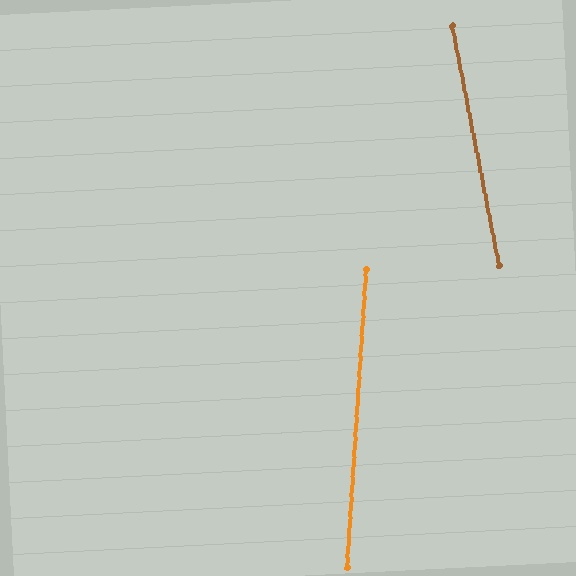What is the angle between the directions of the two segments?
Approximately 14 degrees.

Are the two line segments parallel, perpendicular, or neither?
Neither parallel nor perpendicular — they differ by about 14°.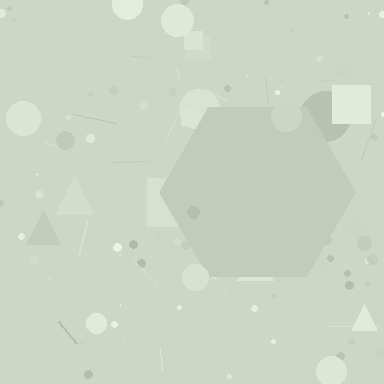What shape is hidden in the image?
A hexagon is hidden in the image.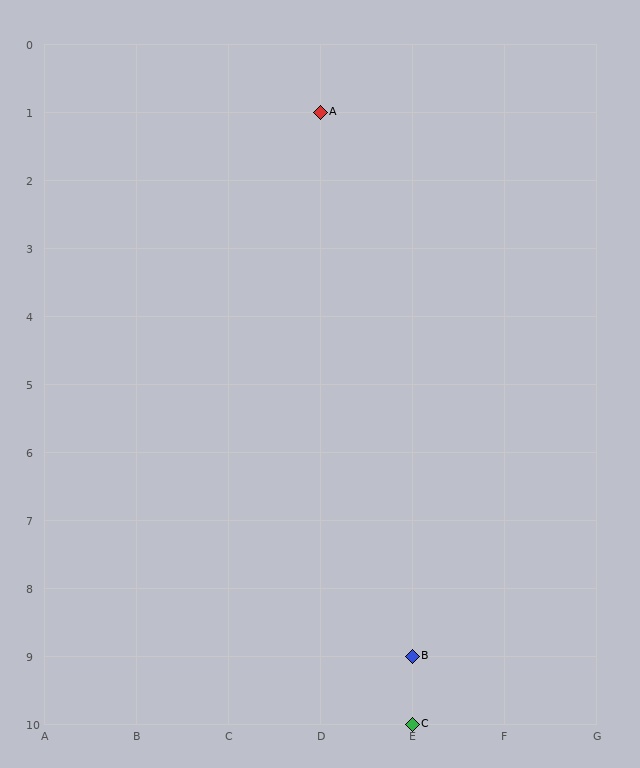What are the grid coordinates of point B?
Point B is at grid coordinates (E, 9).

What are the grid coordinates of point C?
Point C is at grid coordinates (E, 10).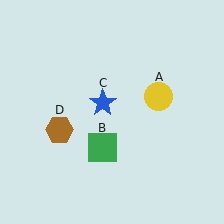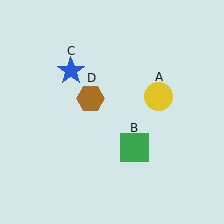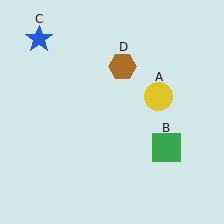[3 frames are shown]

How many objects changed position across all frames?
3 objects changed position: green square (object B), blue star (object C), brown hexagon (object D).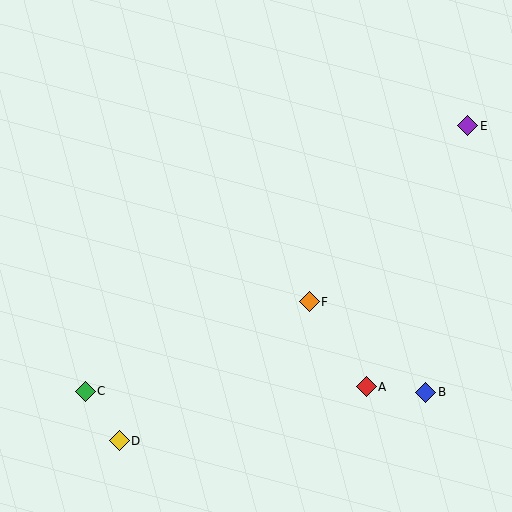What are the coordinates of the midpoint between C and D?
The midpoint between C and D is at (102, 416).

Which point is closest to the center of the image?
Point F at (309, 302) is closest to the center.